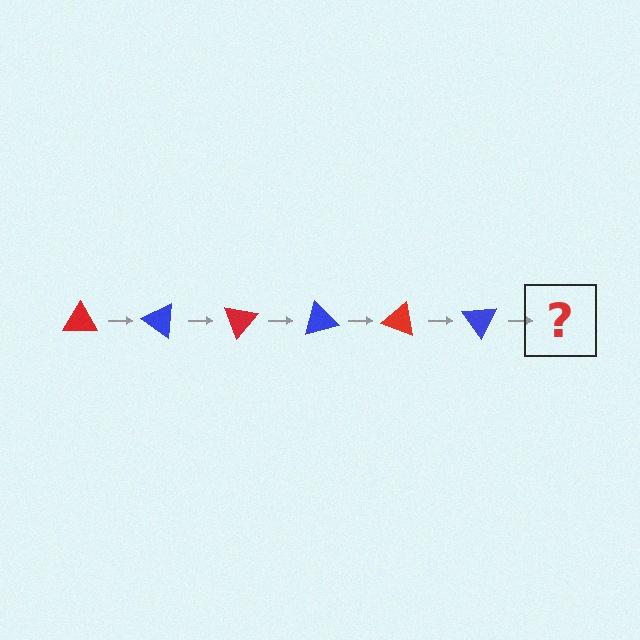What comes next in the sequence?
The next element should be a red triangle, rotated 210 degrees from the start.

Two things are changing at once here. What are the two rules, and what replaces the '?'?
The two rules are that it rotates 35 degrees each step and the color cycles through red and blue. The '?' should be a red triangle, rotated 210 degrees from the start.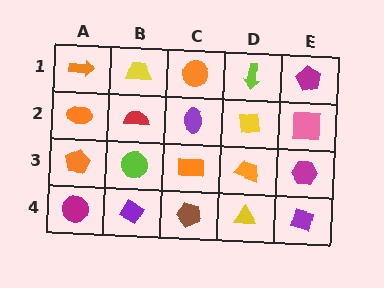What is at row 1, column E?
A magenta pentagon.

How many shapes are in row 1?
5 shapes.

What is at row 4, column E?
A purple diamond.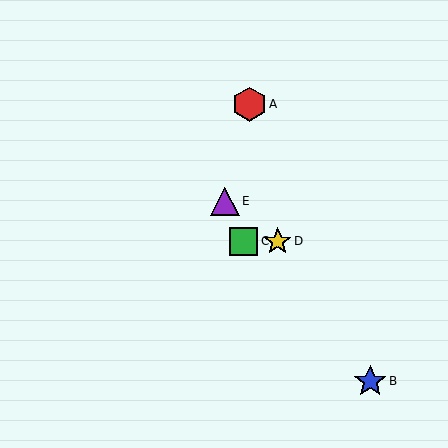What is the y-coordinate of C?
Object C is at y≈241.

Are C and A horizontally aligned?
No, C is at y≈241 and A is at y≈104.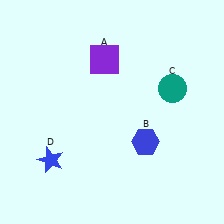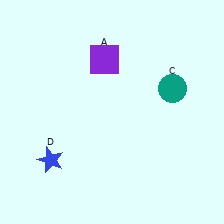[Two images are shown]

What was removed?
The blue hexagon (B) was removed in Image 2.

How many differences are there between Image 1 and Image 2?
There is 1 difference between the two images.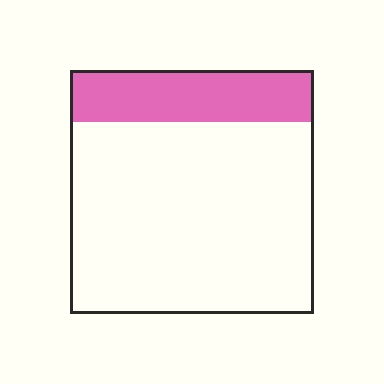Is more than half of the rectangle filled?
No.